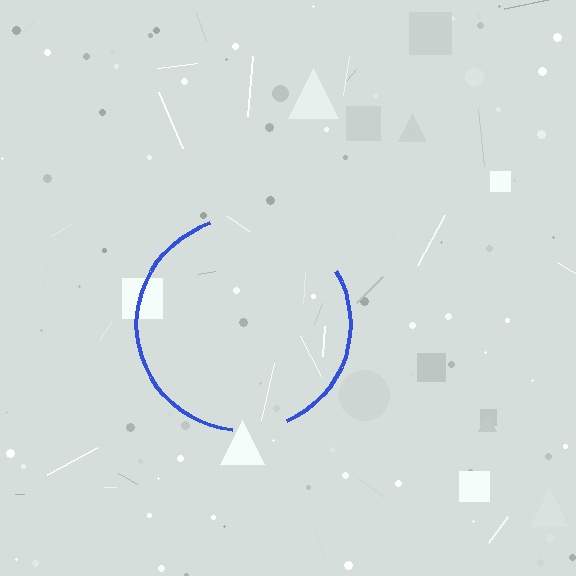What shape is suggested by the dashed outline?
The dashed outline suggests a circle.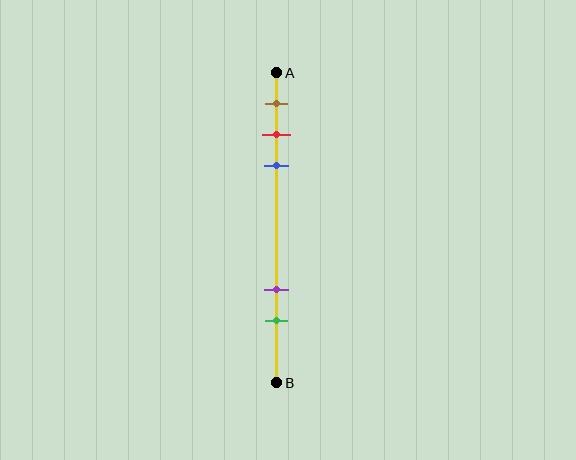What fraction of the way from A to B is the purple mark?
The purple mark is approximately 70% (0.7) of the way from A to B.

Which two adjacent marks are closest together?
The red and blue marks are the closest adjacent pair.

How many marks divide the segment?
There are 5 marks dividing the segment.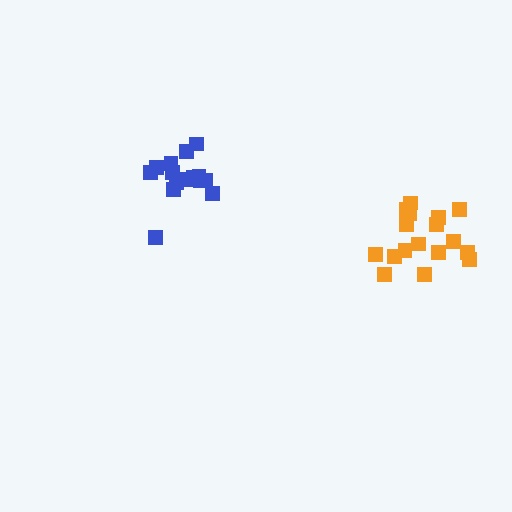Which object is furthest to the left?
The blue cluster is leftmost.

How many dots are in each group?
Group 1: 15 dots, Group 2: 18 dots (33 total).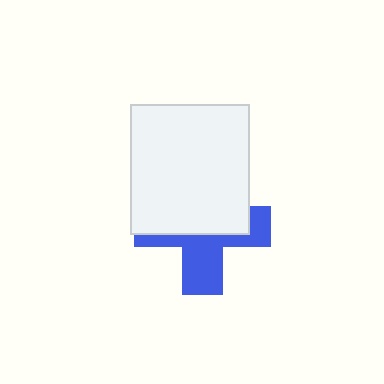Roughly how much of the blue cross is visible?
A small part of it is visible (roughly 44%).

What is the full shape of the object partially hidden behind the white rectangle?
The partially hidden object is a blue cross.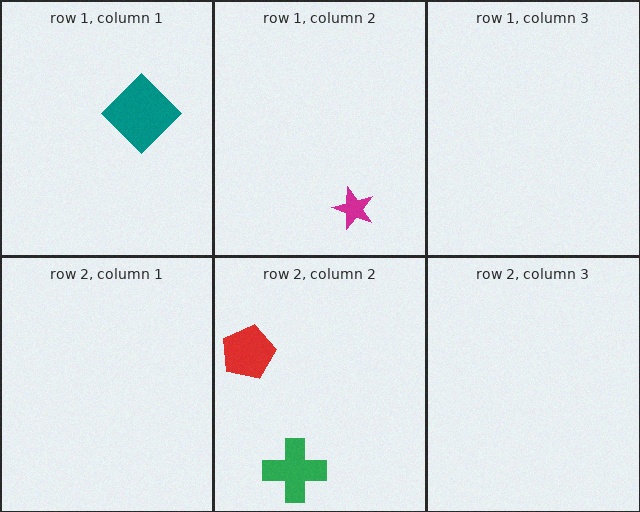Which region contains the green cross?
The row 2, column 2 region.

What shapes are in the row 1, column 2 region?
The magenta star.